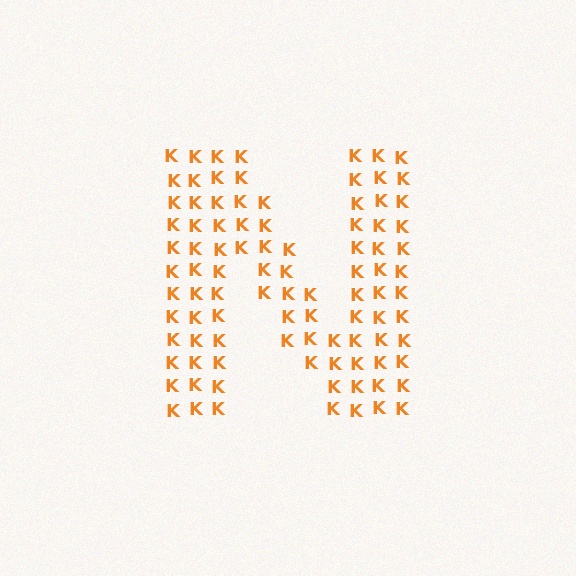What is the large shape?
The large shape is the letter N.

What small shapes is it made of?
It is made of small letter K's.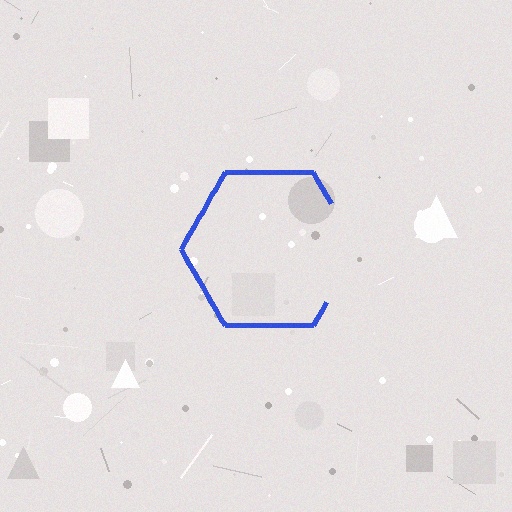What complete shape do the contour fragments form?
The contour fragments form a hexagon.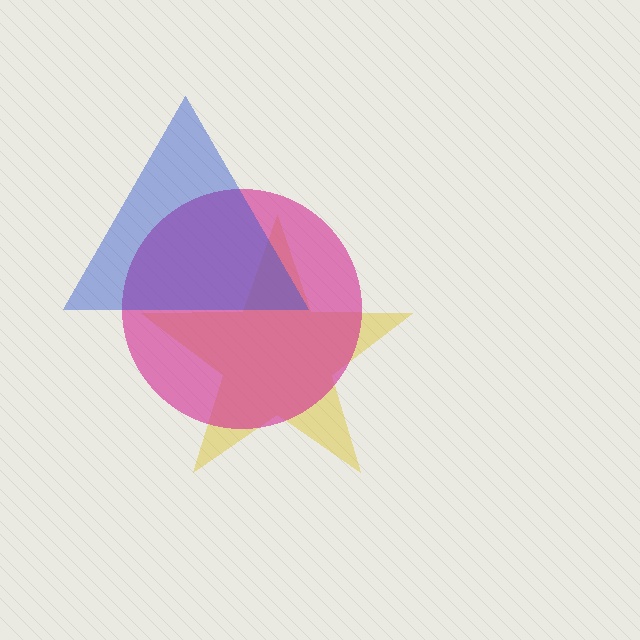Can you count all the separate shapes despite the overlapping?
Yes, there are 3 separate shapes.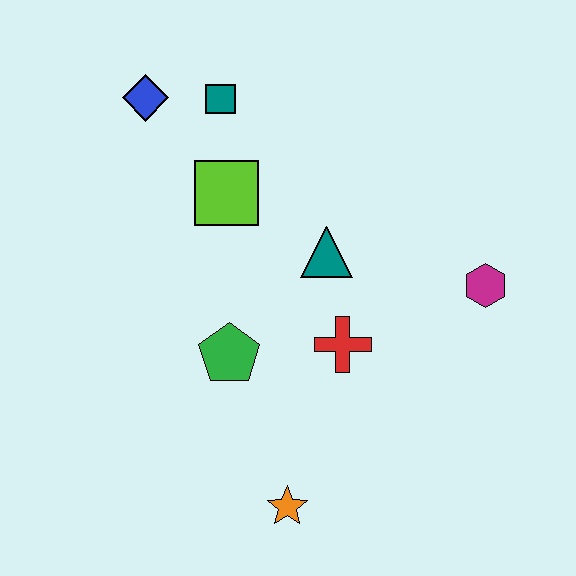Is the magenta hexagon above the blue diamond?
No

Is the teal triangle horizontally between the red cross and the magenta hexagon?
No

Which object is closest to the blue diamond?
The teal square is closest to the blue diamond.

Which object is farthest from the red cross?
The blue diamond is farthest from the red cross.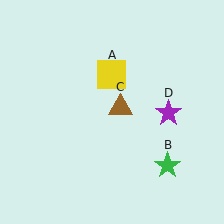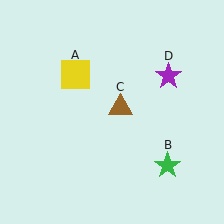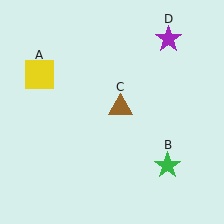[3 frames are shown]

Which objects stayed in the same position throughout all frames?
Green star (object B) and brown triangle (object C) remained stationary.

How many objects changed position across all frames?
2 objects changed position: yellow square (object A), purple star (object D).